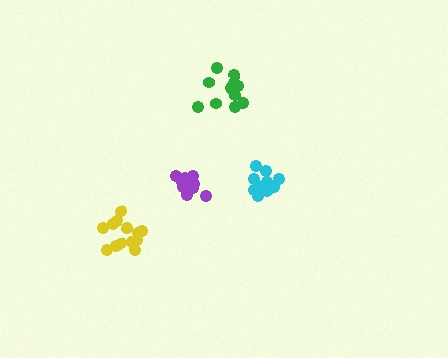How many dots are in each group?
Group 1: 11 dots, Group 2: 13 dots, Group 3: 10 dots, Group 4: 12 dots (46 total).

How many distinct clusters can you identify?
There are 4 distinct clusters.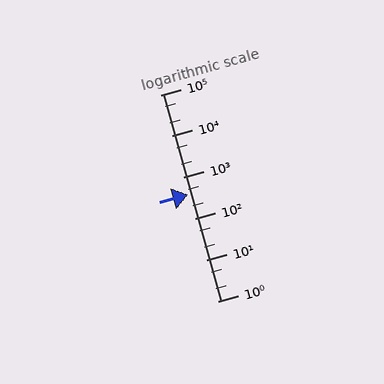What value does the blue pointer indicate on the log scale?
The pointer indicates approximately 380.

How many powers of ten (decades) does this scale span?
The scale spans 5 decades, from 1 to 100000.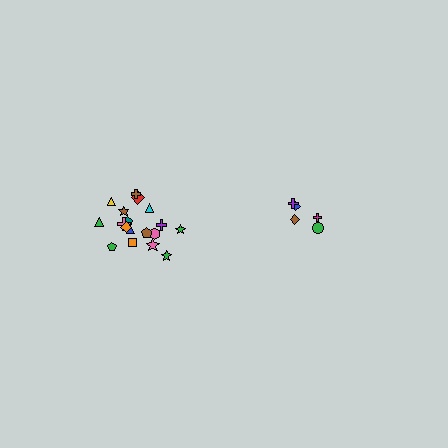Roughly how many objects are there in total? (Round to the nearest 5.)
Roughly 25 objects in total.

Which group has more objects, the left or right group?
The left group.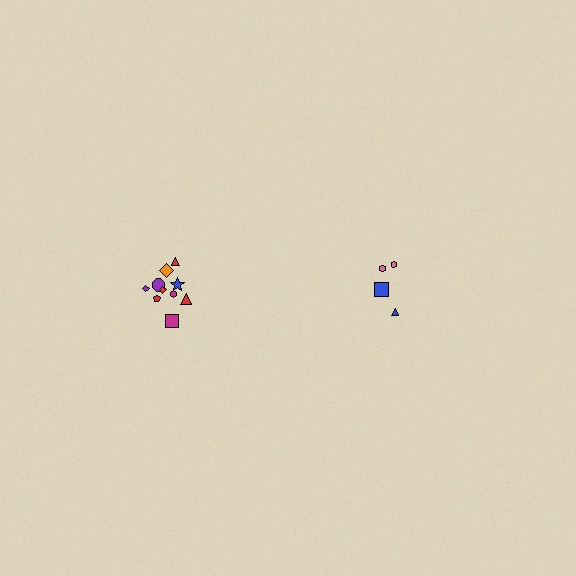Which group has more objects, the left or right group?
The left group.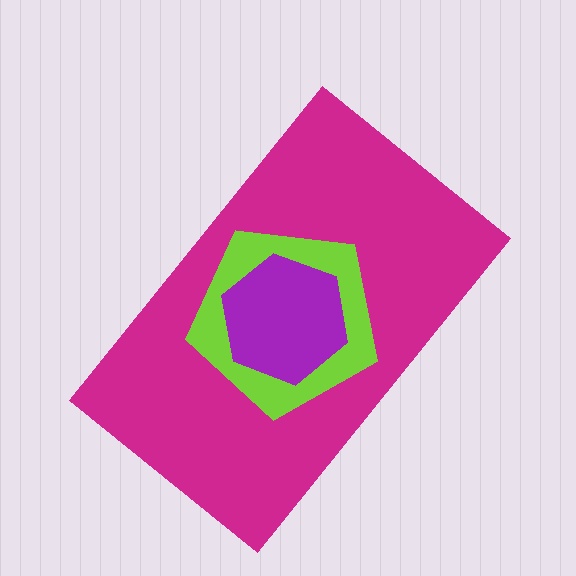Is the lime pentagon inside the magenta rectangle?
Yes.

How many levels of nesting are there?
3.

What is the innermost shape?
The purple hexagon.